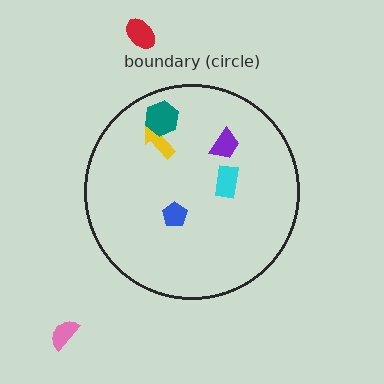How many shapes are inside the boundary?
5 inside, 2 outside.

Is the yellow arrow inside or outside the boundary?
Inside.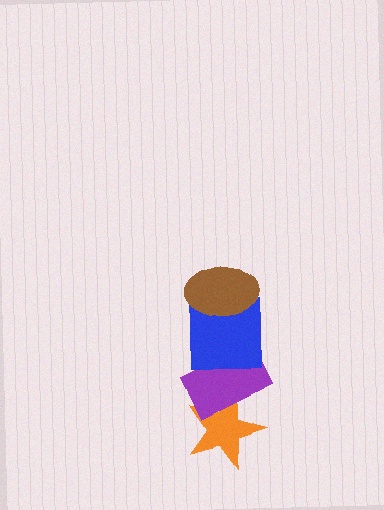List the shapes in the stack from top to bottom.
From top to bottom: the brown ellipse, the blue square, the purple rectangle, the orange star.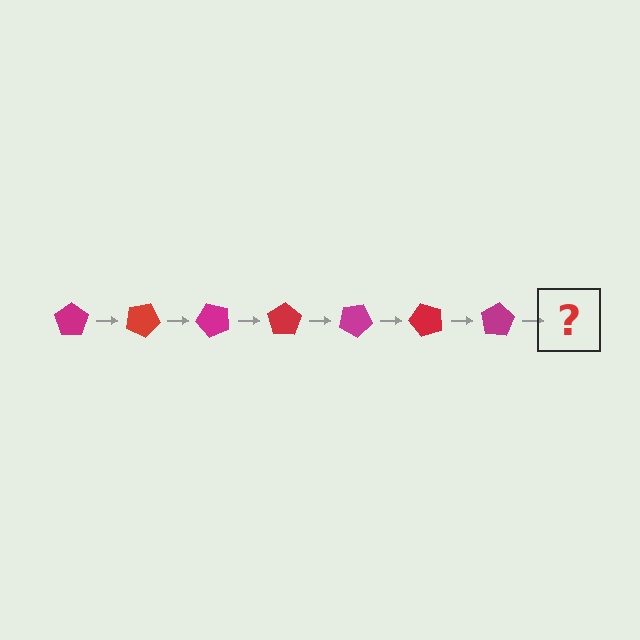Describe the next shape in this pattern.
It should be a red pentagon, rotated 175 degrees from the start.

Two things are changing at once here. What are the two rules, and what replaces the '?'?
The two rules are that it rotates 25 degrees each step and the color cycles through magenta and red. The '?' should be a red pentagon, rotated 175 degrees from the start.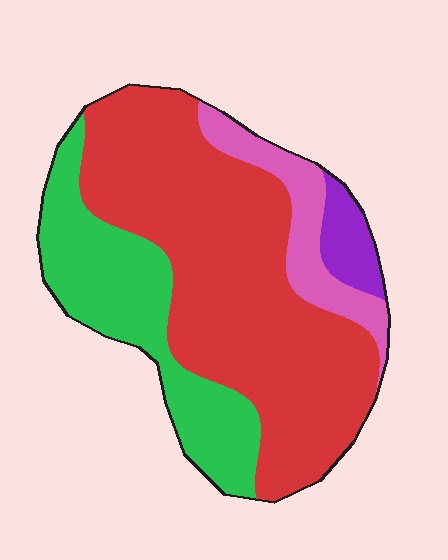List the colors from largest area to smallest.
From largest to smallest: red, green, pink, purple.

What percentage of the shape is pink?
Pink takes up about one tenth (1/10) of the shape.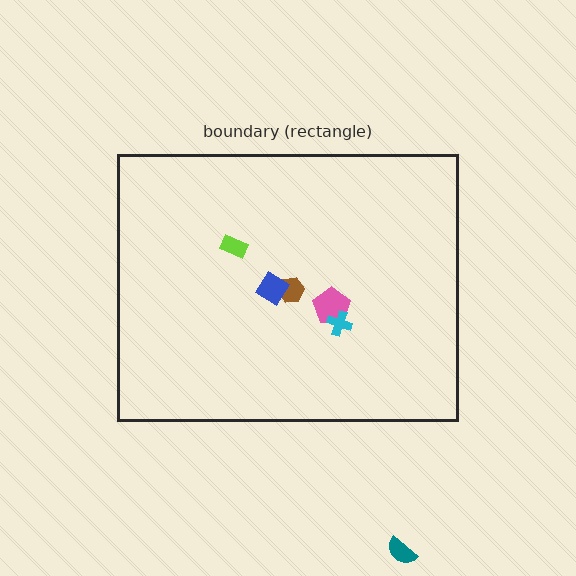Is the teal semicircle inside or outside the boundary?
Outside.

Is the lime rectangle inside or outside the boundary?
Inside.